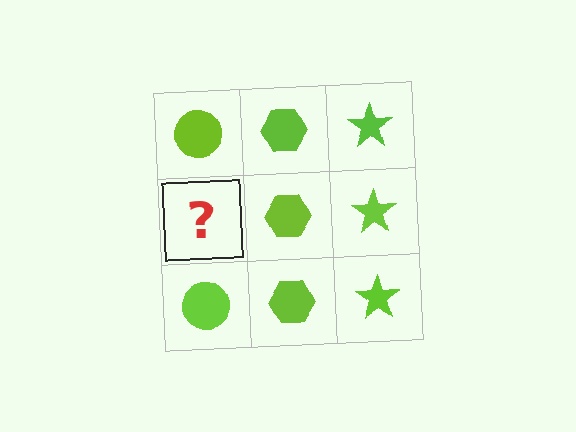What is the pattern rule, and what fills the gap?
The rule is that each column has a consistent shape. The gap should be filled with a lime circle.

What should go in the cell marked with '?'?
The missing cell should contain a lime circle.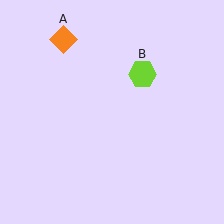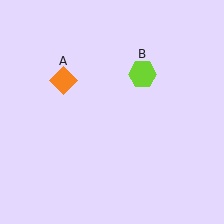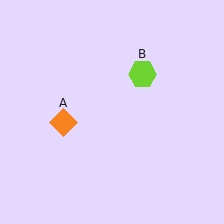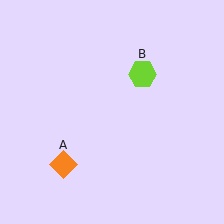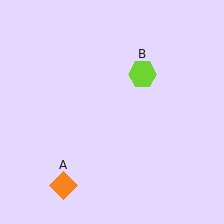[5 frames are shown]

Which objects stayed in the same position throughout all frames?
Lime hexagon (object B) remained stationary.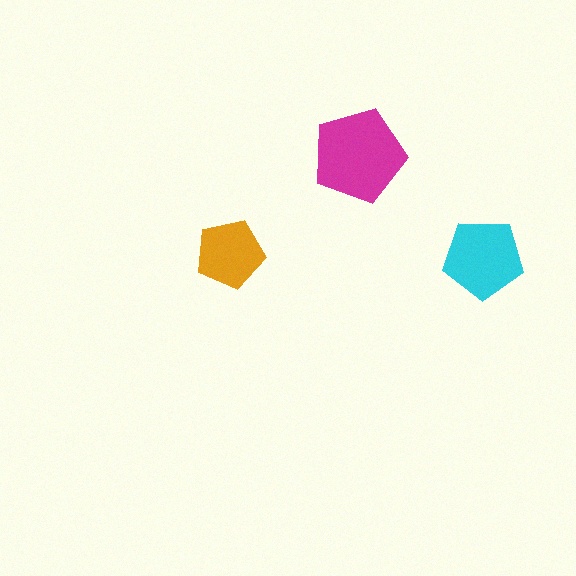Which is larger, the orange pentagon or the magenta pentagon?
The magenta one.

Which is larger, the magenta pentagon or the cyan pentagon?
The magenta one.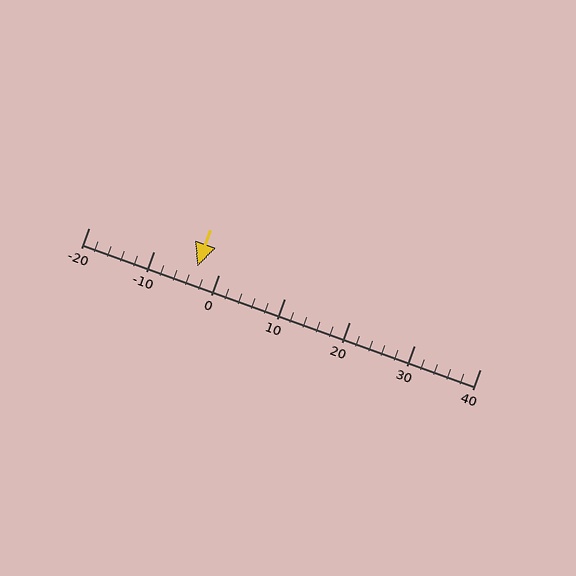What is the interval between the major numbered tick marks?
The major tick marks are spaced 10 units apart.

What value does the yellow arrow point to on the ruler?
The yellow arrow points to approximately -3.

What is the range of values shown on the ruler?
The ruler shows values from -20 to 40.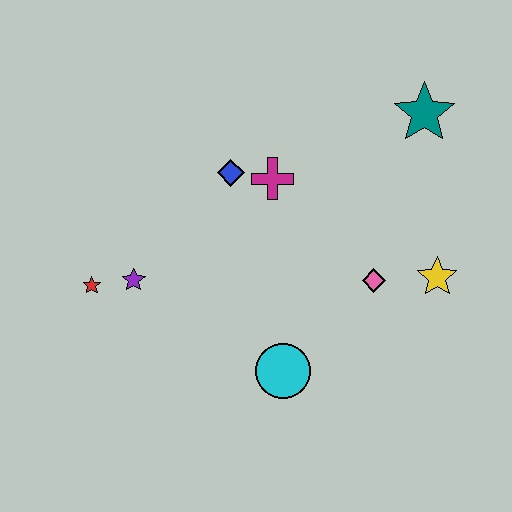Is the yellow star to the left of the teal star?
No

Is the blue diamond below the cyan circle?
No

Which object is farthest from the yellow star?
The red star is farthest from the yellow star.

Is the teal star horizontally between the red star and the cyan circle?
No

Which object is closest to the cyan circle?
The pink diamond is closest to the cyan circle.